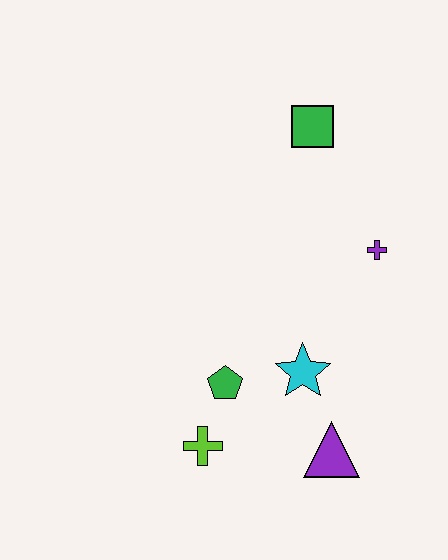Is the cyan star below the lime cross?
No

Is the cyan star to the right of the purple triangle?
No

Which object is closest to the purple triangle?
The cyan star is closest to the purple triangle.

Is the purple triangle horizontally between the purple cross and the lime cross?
Yes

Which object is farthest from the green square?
The lime cross is farthest from the green square.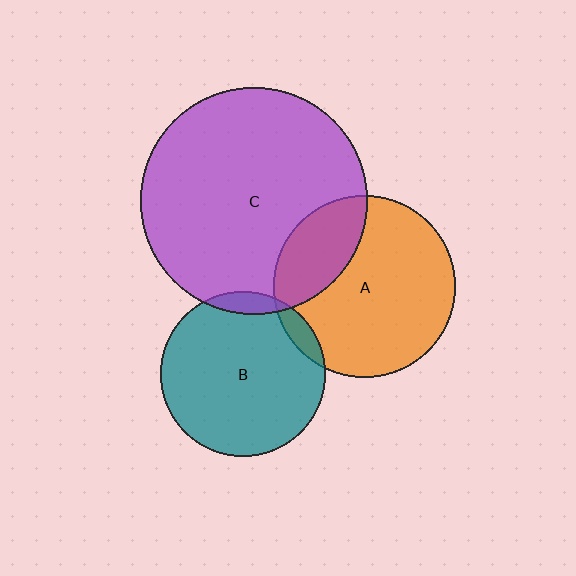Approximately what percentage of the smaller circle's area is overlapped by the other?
Approximately 5%.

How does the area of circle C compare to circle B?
Approximately 1.9 times.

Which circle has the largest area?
Circle C (purple).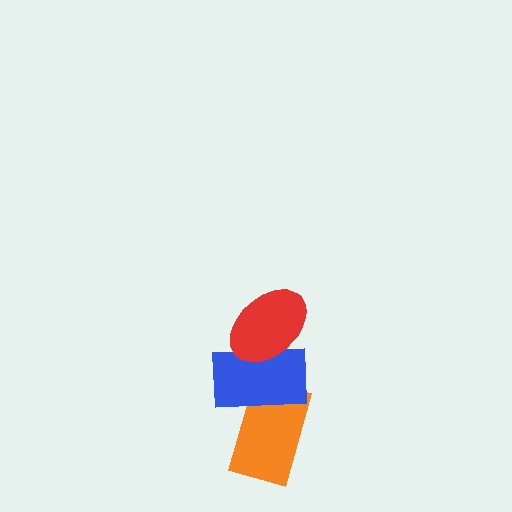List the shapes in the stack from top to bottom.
From top to bottom: the red ellipse, the blue rectangle, the orange rectangle.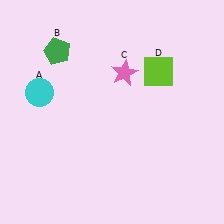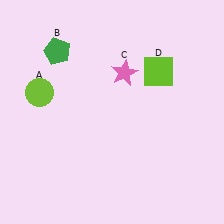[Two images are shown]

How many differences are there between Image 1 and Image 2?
There is 1 difference between the two images.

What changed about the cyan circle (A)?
In Image 1, A is cyan. In Image 2, it changed to lime.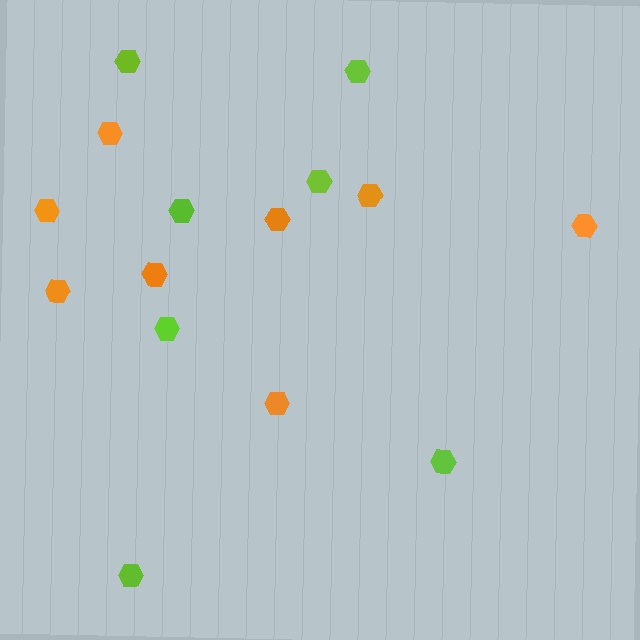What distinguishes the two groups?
There are 2 groups: one group of orange hexagons (8) and one group of lime hexagons (7).